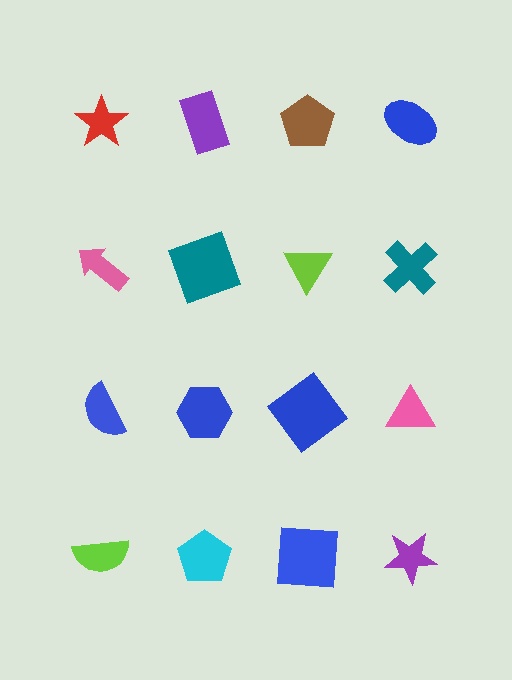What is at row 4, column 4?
A purple star.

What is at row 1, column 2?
A purple rectangle.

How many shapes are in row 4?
4 shapes.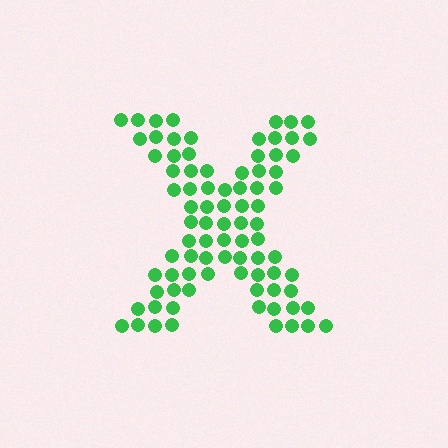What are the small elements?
The small elements are circles.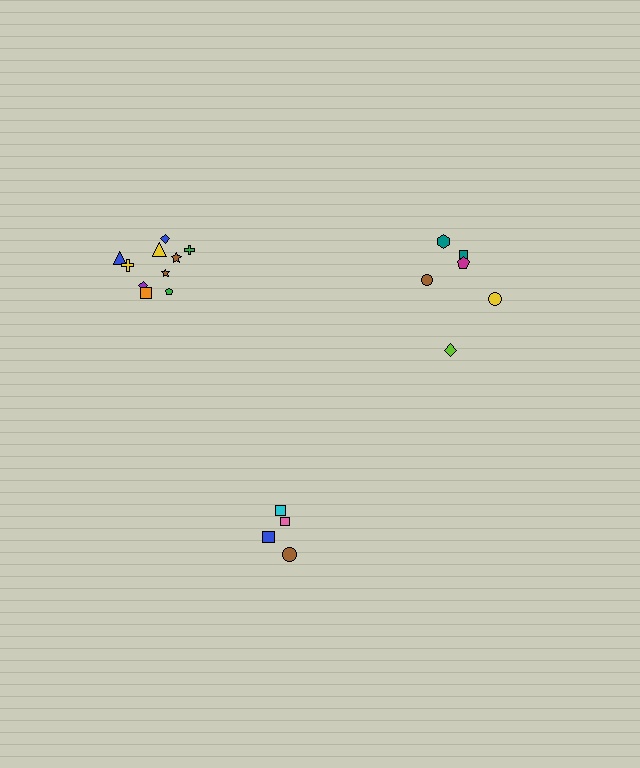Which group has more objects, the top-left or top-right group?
The top-left group.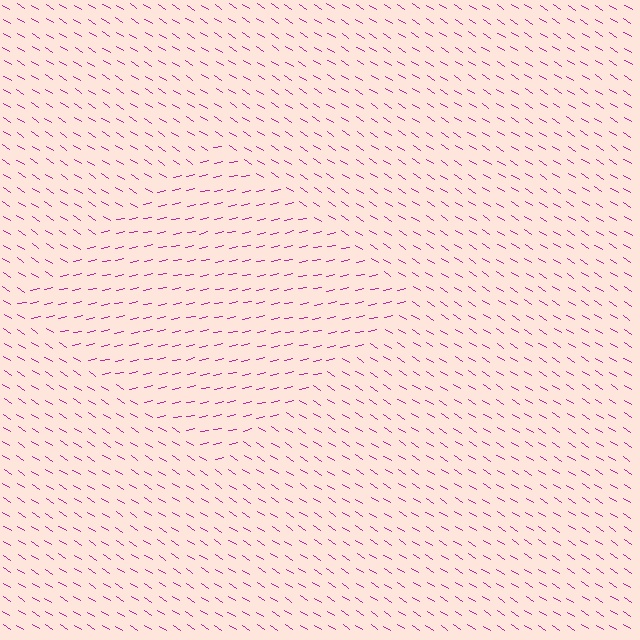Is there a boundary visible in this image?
Yes, there is a texture boundary formed by a change in line orientation.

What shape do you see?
I see a diamond.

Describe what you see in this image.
The image is filled with small magenta line segments. A diamond region in the image has lines oriented differently from the surrounding lines, creating a visible texture boundary.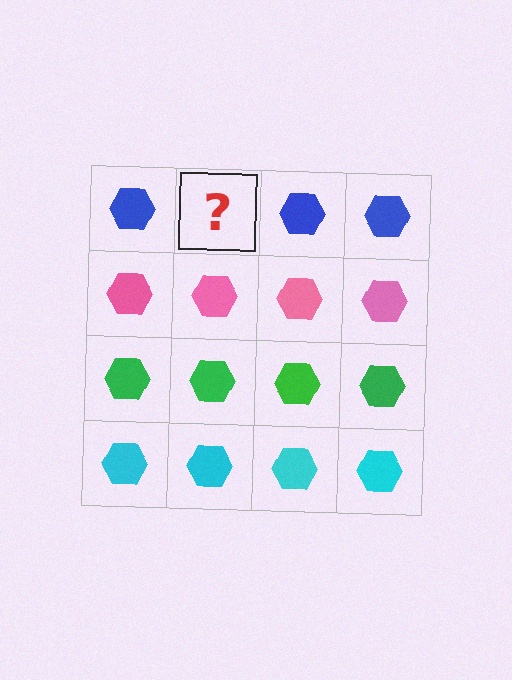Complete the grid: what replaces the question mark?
The question mark should be replaced with a blue hexagon.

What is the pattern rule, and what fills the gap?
The rule is that each row has a consistent color. The gap should be filled with a blue hexagon.